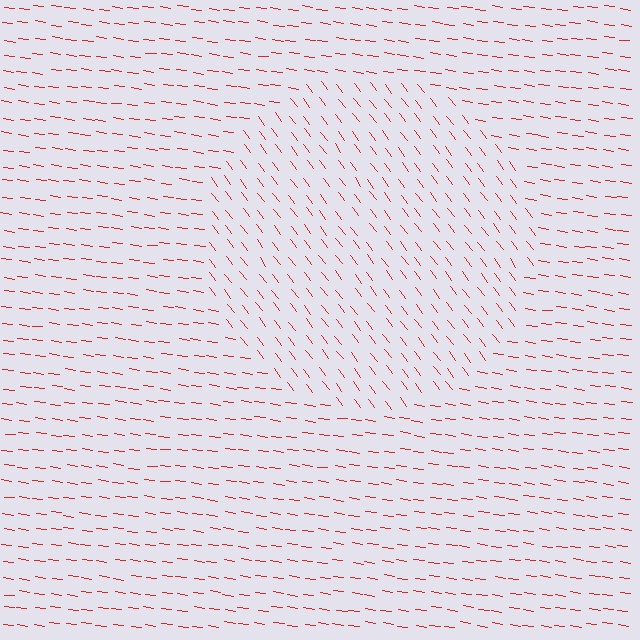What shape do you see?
I see a circle.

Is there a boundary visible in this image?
Yes, there is a texture boundary formed by a change in line orientation.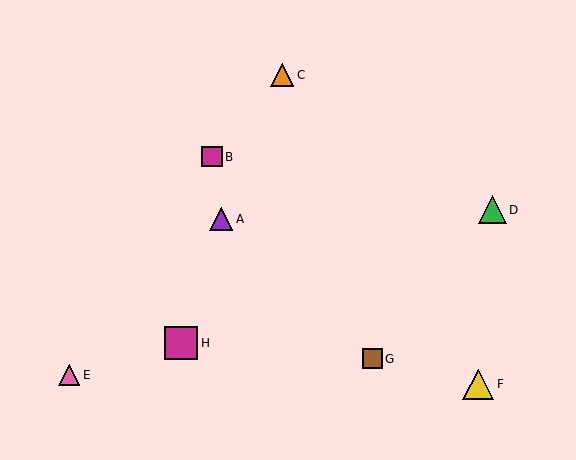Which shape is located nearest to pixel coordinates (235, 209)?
The purple triangle (labeled A) at (221, 219) is nearest to that location.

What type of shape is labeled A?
Shape A is a purple triangle.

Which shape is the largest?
The magenta square (labeled H) is the largest.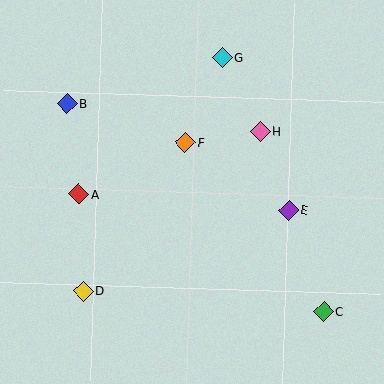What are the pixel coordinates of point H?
Point H is at (260, 131).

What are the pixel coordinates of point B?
Point B is at (67, 103).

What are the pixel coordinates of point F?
Point F is at (186, 142).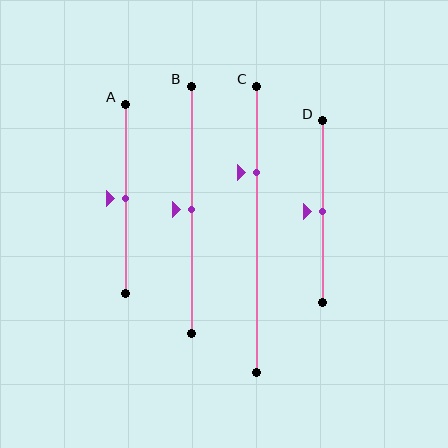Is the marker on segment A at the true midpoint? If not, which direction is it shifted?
Yes, the marker on segment A is at the true midpoint.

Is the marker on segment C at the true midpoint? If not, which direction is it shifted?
No, the marker on segment C is shifted upward by about 20% of the segment length.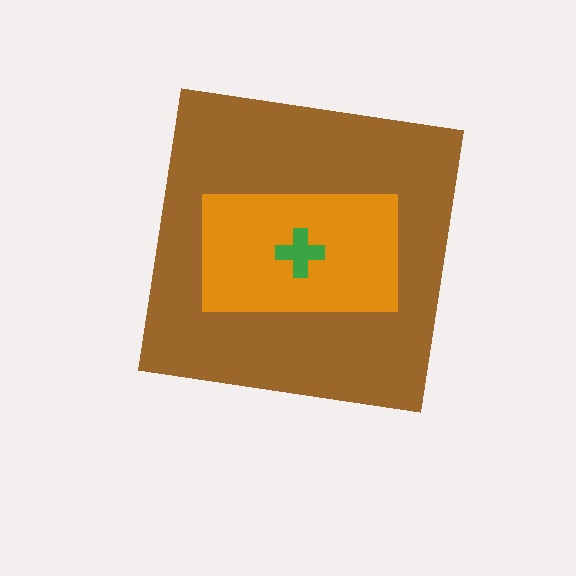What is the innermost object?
The green cross.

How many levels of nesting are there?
3.